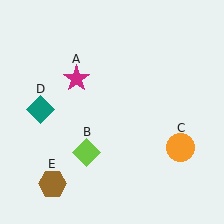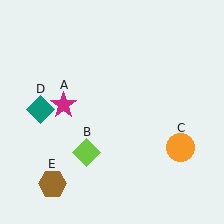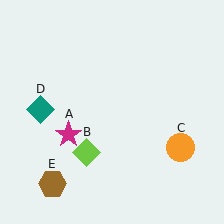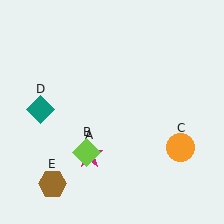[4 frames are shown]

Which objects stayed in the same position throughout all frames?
Lime diamond (object B) and orange circle (object C) and teal diamond (object D) and brown hexagon (object E) remained stationary.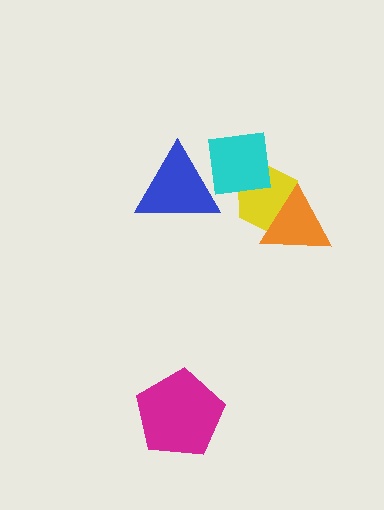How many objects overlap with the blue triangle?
1 object overlaps with the blue triangle.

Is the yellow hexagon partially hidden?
Yes, it is partially covered by another shape.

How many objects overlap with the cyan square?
2 objects overlap with the cyan square.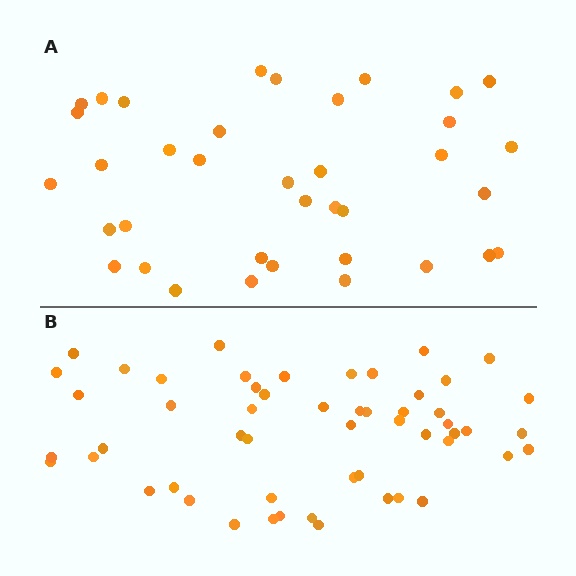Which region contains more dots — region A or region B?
Region B (the bottom region) has more dots.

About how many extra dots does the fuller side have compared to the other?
Region B has approximately 15 more dots than region A.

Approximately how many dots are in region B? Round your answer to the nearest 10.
About 50 dots. (The exact count is 54, which rounds to 50.)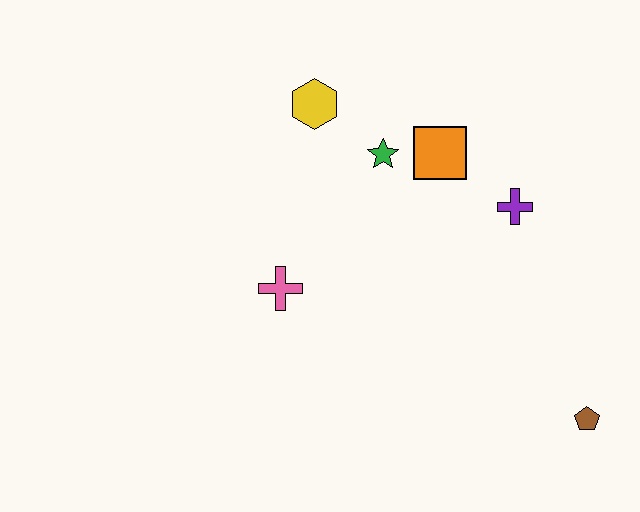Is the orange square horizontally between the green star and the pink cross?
No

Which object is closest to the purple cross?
The orange square is closest to the purple cross.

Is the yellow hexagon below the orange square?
No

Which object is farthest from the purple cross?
The pink cross is farthest from the purple cross.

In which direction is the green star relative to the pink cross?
The green star is above the pink cross.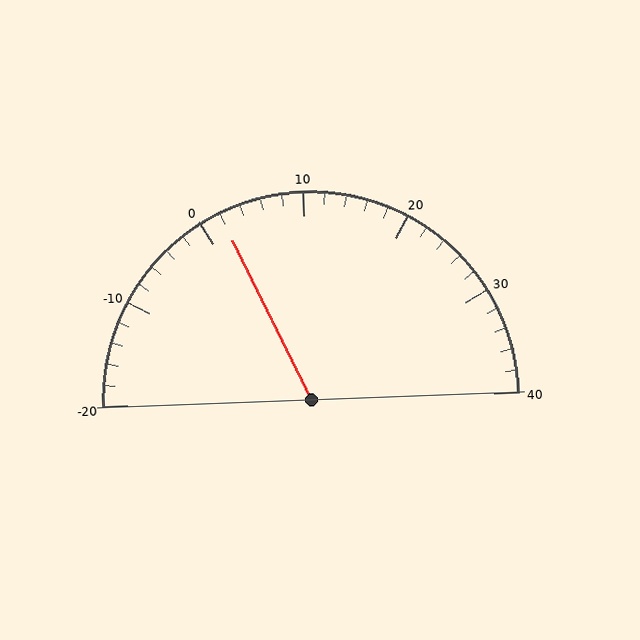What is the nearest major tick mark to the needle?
The nearest major tick mark is 0.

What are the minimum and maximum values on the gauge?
The gauge ranges from -20 to 40.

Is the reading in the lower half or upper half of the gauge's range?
The reading is in the lower half of the range (-20 to 40).